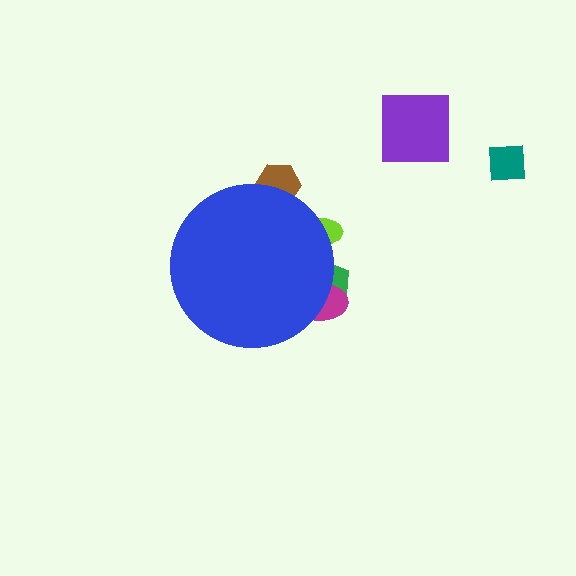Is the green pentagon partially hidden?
Yes, the green pentagon is partially hidden behind the blue circle.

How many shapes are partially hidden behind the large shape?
4 shapes are partially hidden.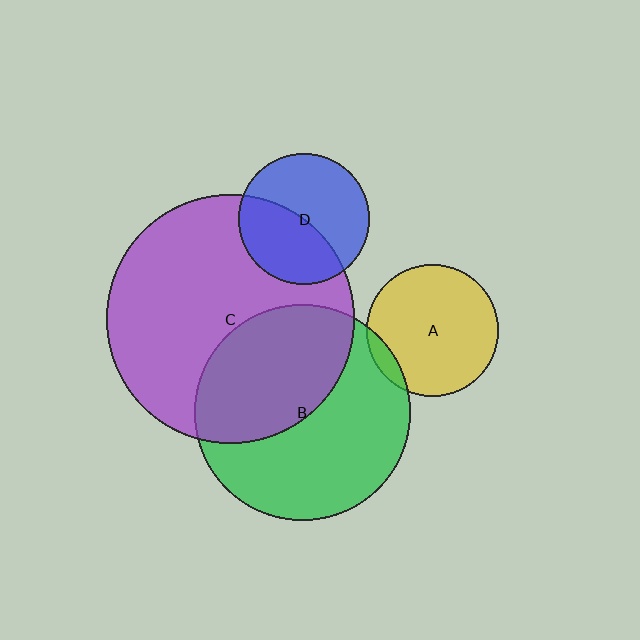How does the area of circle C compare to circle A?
Approximately 3.5 times.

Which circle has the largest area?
Circle C (purple).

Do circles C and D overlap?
Yes.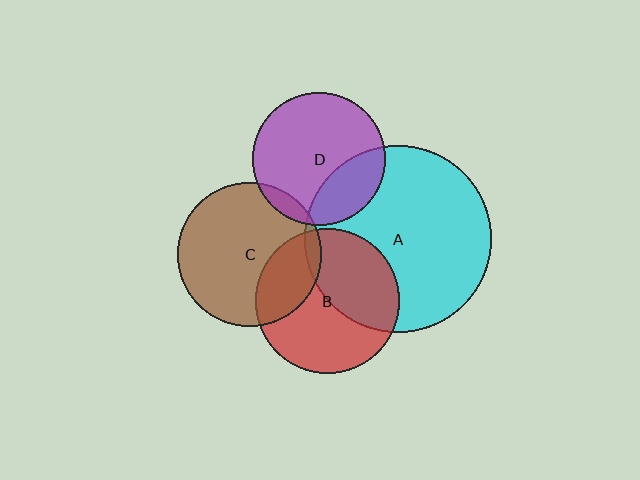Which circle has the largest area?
Circle A (cyan).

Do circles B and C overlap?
Yes.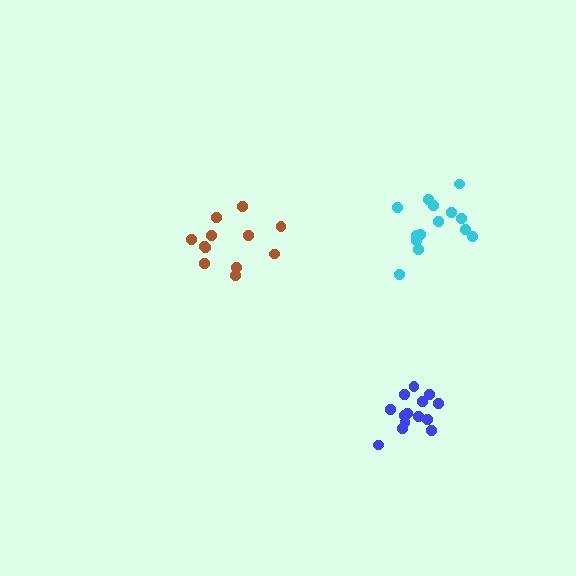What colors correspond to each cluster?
The clusters are colored: brown, cyan, blue.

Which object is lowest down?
The blue cluster is bottommost.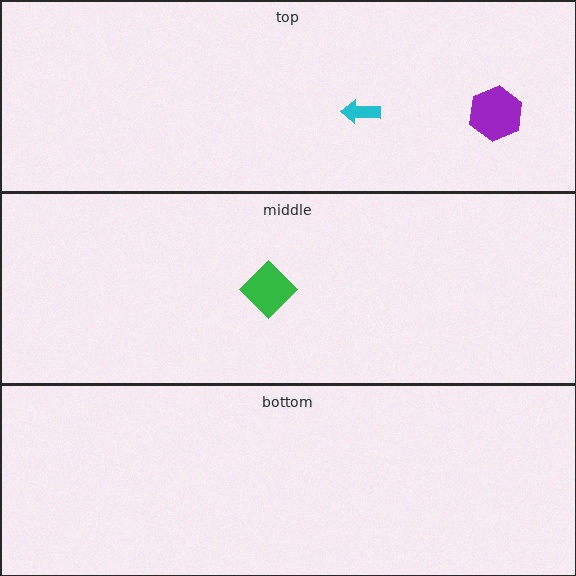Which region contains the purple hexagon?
The top region.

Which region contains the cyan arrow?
The top region.